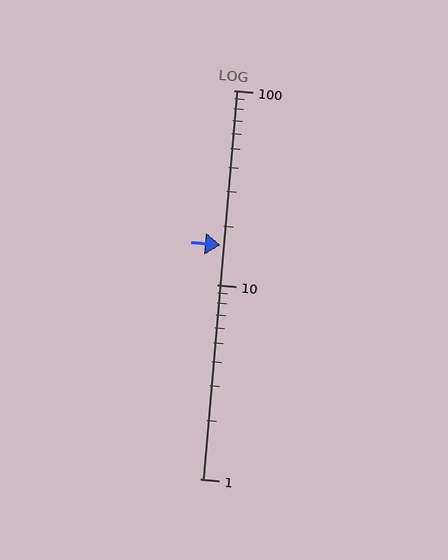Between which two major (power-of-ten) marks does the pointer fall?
The pointer is between 10 and 100.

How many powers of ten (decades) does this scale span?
The scale spans 2 decades, from 1 to 100.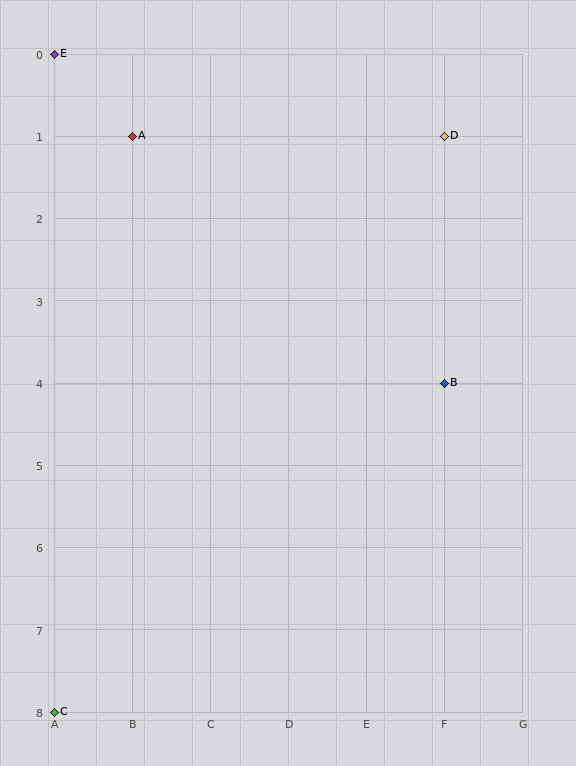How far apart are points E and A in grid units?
Points E and A are 1 column and 1 row apart (about 1.4 grid units diagonally).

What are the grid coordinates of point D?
Point D is at grid coordinates (F, 1).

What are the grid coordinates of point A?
Point A is at grid coordinates (B, 1).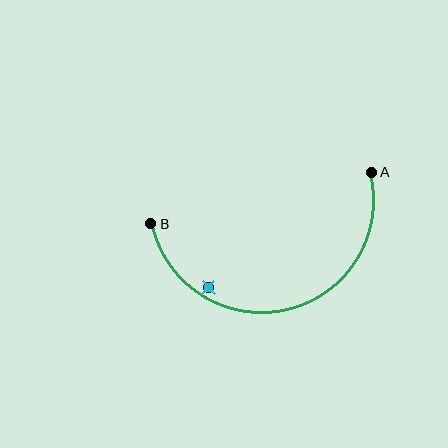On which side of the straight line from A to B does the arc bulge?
The arc bulges below the straight line connecting A and B.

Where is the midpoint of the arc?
The arc midpoint is the point on the curve farthest from the straight line joining A and B. It sits below that line.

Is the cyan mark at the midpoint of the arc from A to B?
No — the cyan mark does not lie on the arc at all. It sits slightly inside the curve.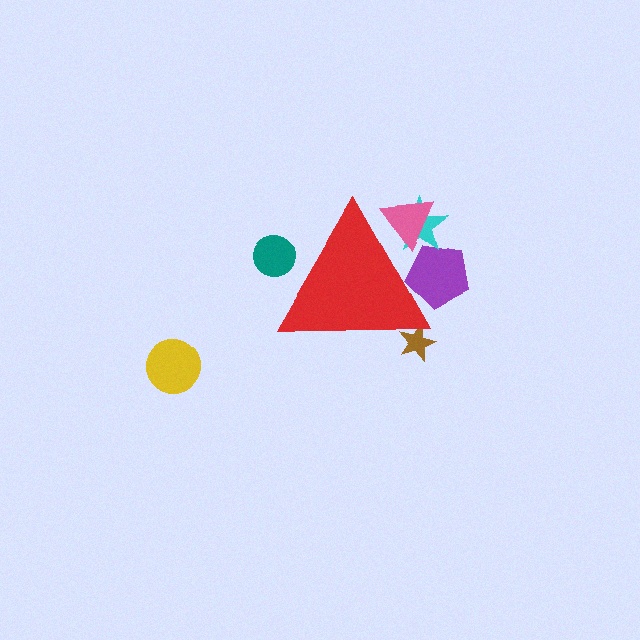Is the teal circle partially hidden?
Yes, the teal circle is partially hidden behind the red triangle.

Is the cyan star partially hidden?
Yes, the cyan star is partially hidden behind the red triangle.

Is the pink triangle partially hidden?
Yes, the pink triangle is partially hidden behind the red triangle.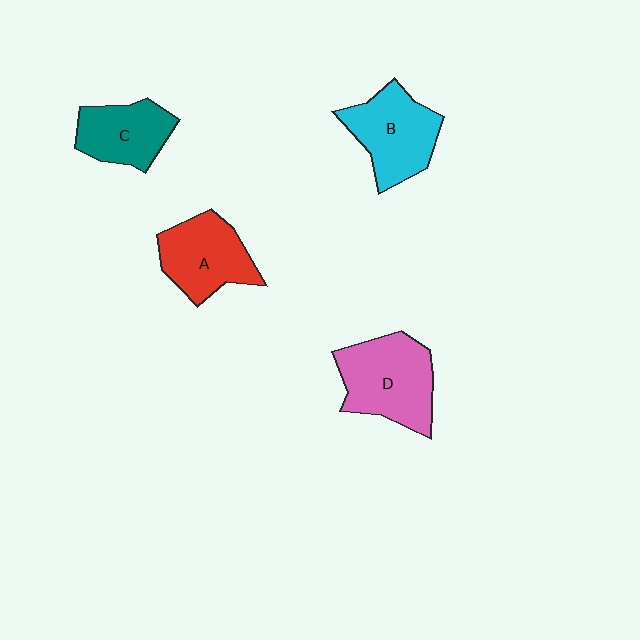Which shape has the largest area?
Shape D (pink).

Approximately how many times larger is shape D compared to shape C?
Approximately 1.4 times.